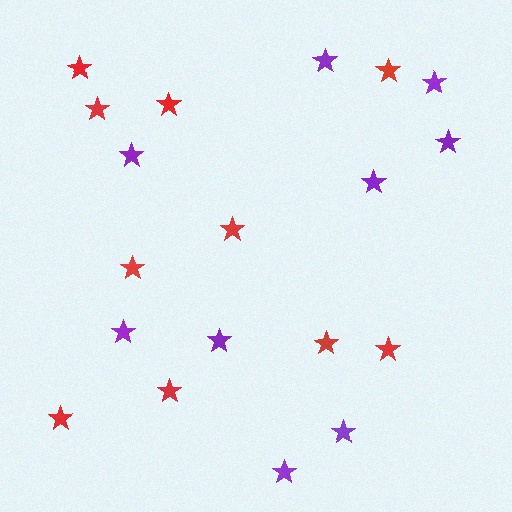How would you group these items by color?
There are 2 groups: one group of red stars (10) and one group of purple stars (9).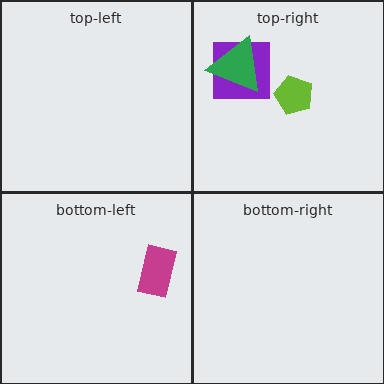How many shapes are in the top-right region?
3.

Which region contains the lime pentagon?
The top-right region.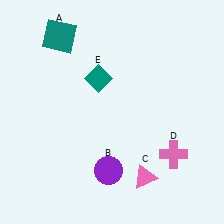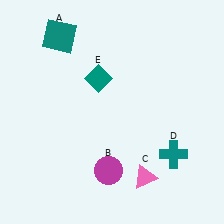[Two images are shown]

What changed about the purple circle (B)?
In Image 1, B is purple. In Image 2, it changed to magenta.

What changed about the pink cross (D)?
In Image 1, D is pink. In Image 2, it changed to teal.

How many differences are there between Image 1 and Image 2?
There are 2 differences between the two images.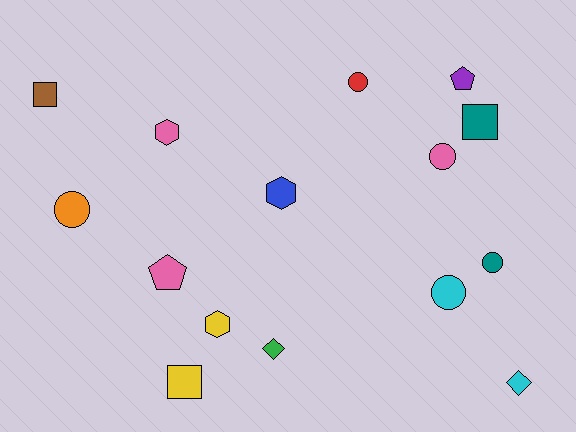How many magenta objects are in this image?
There are no magenta objects.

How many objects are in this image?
There are 15 objects.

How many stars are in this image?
There are no stars.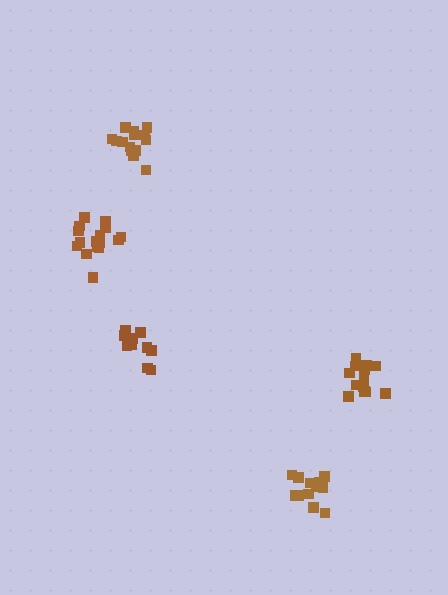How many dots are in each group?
Group 1: 16 dots, Group 2: 14 dots, Group 3: 10 dots, Group 4: 15 dots, Group 5: 12 dots (67 total).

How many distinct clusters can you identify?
There are 5 distinct clusters.